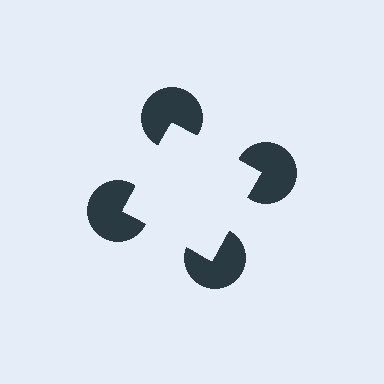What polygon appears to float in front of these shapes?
An illusory square — its edges are inferred from the aligned wedge cuts in the pac-man discs, not physically drawn.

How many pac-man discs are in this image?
There are 4 — one at each vertex of the illusory square.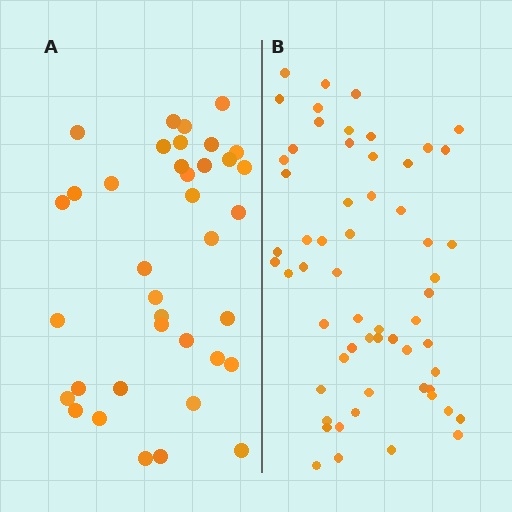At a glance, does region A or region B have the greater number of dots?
Region B (the right region) has more dots.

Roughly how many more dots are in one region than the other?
Region B has approximately 20 more dots than region A.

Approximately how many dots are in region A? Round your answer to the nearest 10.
About 40 dots. (The exact count is 37, which rounds to 40.)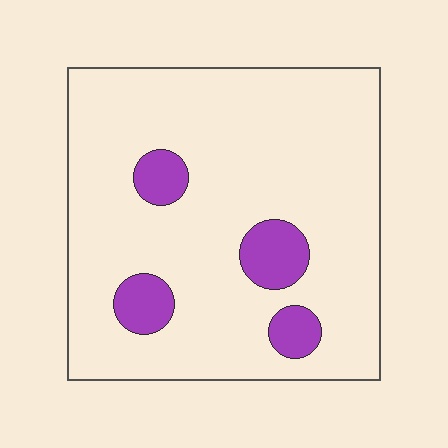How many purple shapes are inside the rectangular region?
4.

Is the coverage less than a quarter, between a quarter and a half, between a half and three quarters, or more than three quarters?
Less than a quarter.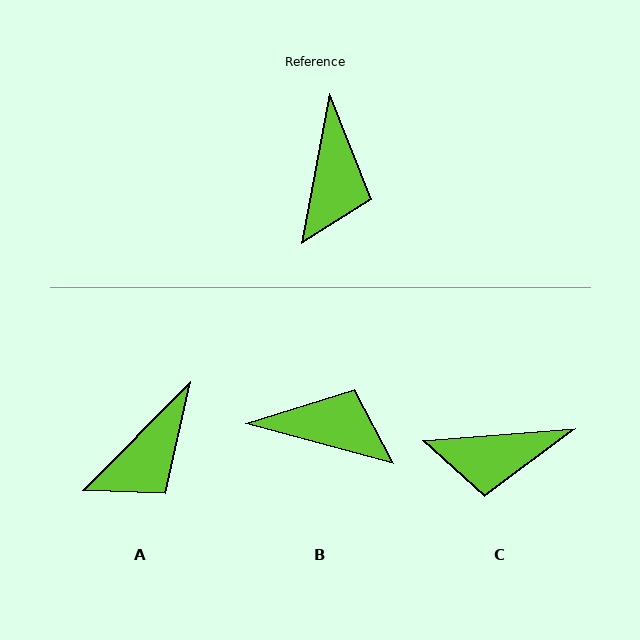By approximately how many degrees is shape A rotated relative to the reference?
Approximately 34 degrees clockwise.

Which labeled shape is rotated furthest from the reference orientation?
B, about 85 degrees away.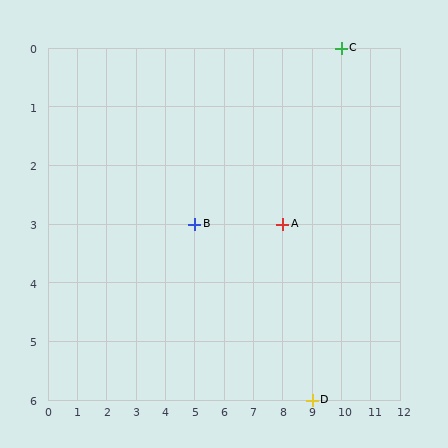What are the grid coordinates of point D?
Point D is at grid coordinates (9, 6).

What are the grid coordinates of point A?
Point A is at grid coordinates (8, 3).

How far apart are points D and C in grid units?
Points D and C are 1 column and 6 rows apart (about 6.1 grid units diagonally).